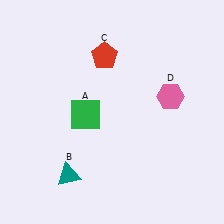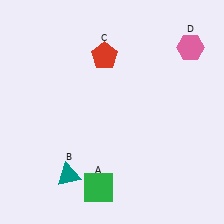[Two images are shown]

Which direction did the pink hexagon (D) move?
The pink hexagon (D) moved up.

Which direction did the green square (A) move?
The green square (A) moved down.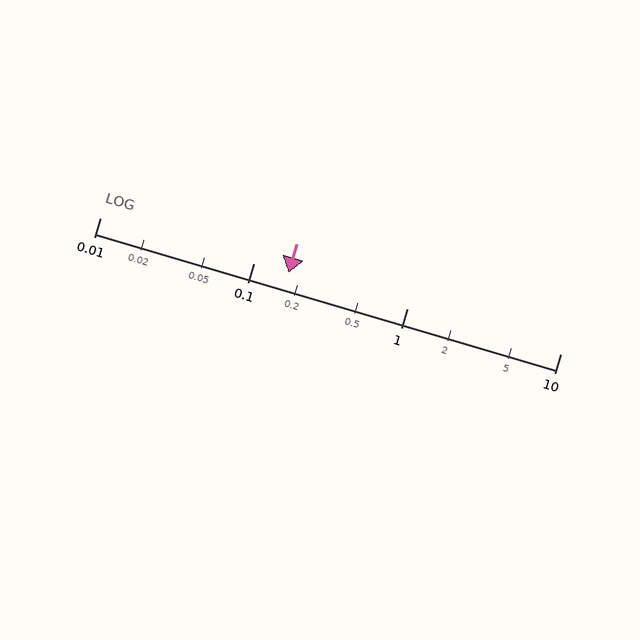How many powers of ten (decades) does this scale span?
The scale spans 3 decades, from 0.01 to 10.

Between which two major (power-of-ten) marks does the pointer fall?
The pointer is between 0.1 and 1.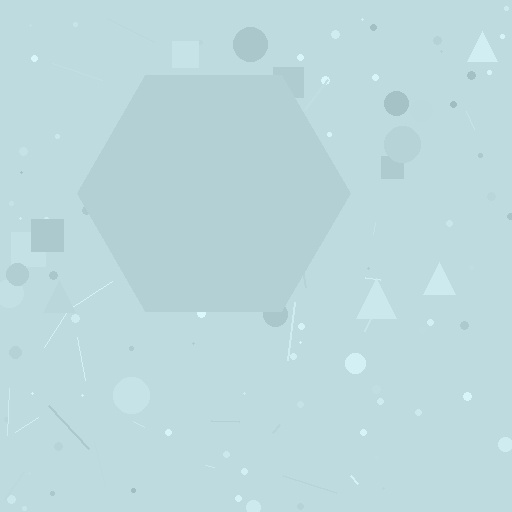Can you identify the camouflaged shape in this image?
The camouflaged shape is a hexagon.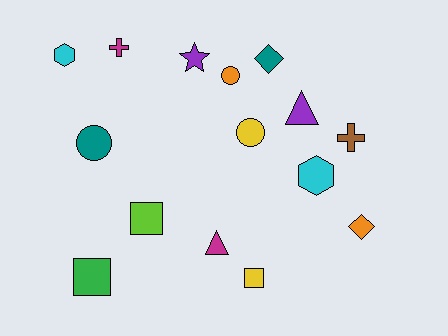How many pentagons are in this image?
There are no pentagons.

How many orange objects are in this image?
There are 2 orange objects.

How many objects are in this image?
There are 15 objects.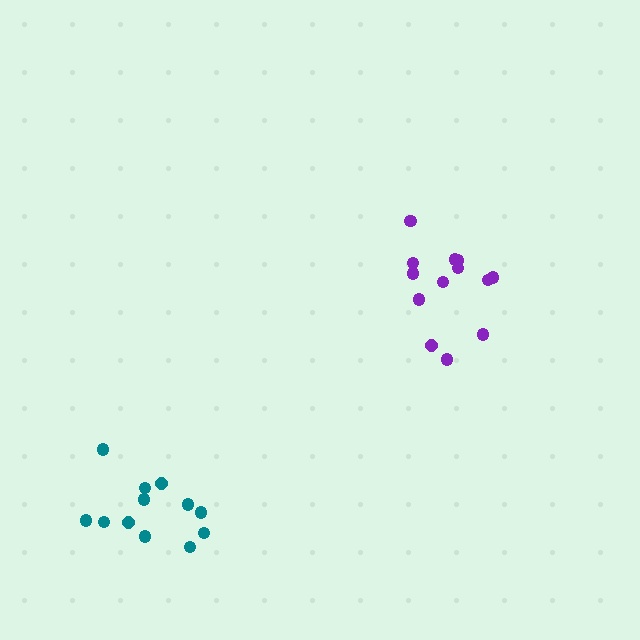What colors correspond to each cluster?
The clusters are colored: purple, teal.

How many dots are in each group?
Group 1: 13 dots, Group 2: 12 dots (25 total).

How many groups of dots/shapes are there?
There are 2 groups.